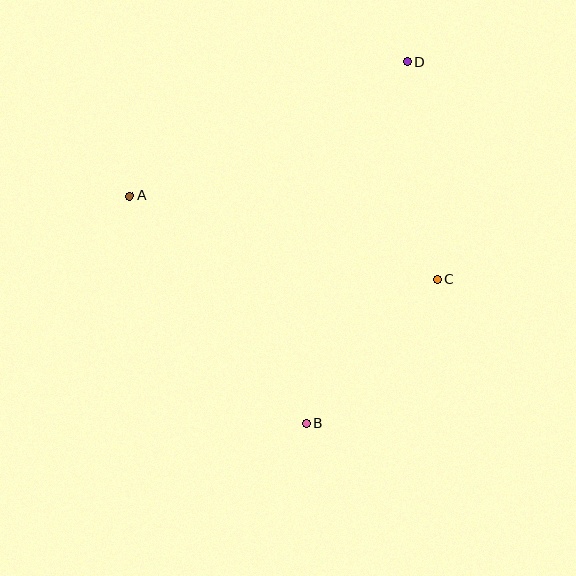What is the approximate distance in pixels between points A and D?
The distance between A and D is approximately 308 pixels.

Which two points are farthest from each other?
Points B and D are farthest from each other.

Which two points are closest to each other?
Points B and C are closest to each other.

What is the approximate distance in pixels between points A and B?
The distance between A and B is approximately 288 pixels.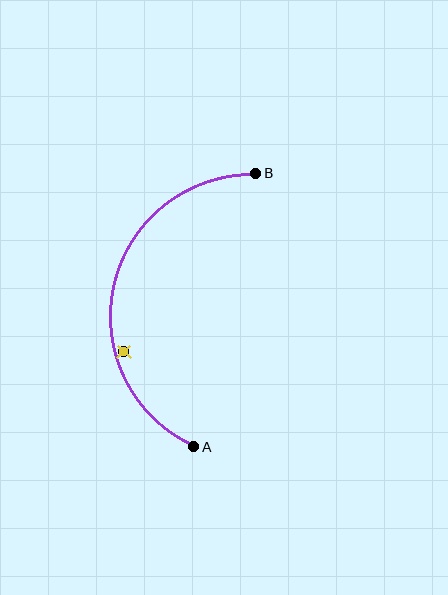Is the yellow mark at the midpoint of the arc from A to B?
No — the yellow mark does not lie on the arc at all. It sits slightly inside the curve.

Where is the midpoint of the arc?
The arc midpoint is the point on the curve farthest from the straight line joining A and B. It sits to the left of that line.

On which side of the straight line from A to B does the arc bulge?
The arc bulges to the left of the straight line connecting A and B.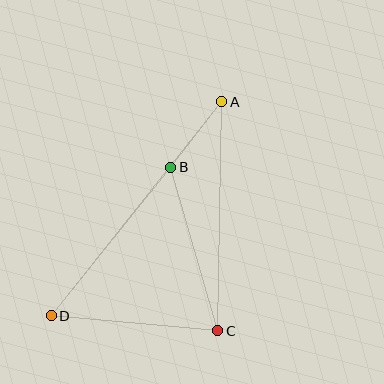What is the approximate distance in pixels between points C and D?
The distance between C and D is approximately 168 pixels.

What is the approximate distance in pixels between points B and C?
The distance between B and C is approximately 170 pixels.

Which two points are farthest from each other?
Points A and D are farthest from each other.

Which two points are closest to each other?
Points A and B are closest to each other.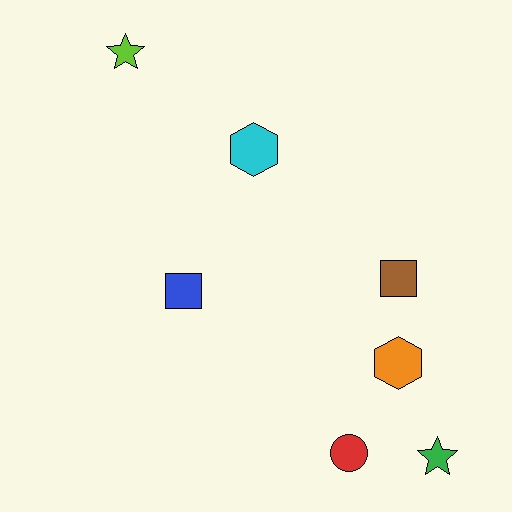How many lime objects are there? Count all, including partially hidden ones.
There is 1 lime object.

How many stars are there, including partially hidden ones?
There are 2 stars.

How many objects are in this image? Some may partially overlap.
There are 7 objects.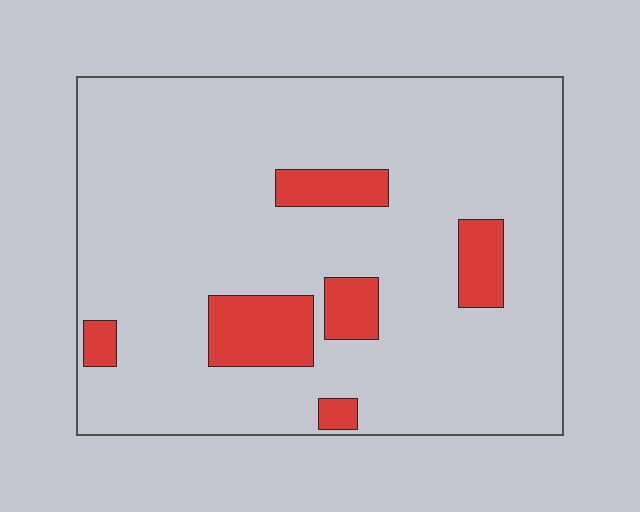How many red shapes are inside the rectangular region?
6.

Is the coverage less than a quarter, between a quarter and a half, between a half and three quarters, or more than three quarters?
Less than a quarter.